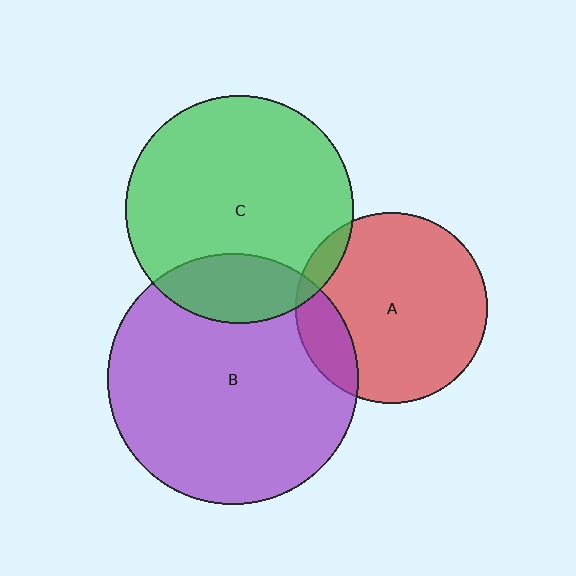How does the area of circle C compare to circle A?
Approximately 1.4 times.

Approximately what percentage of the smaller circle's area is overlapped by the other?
Approximately 5%.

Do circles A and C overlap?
Yes.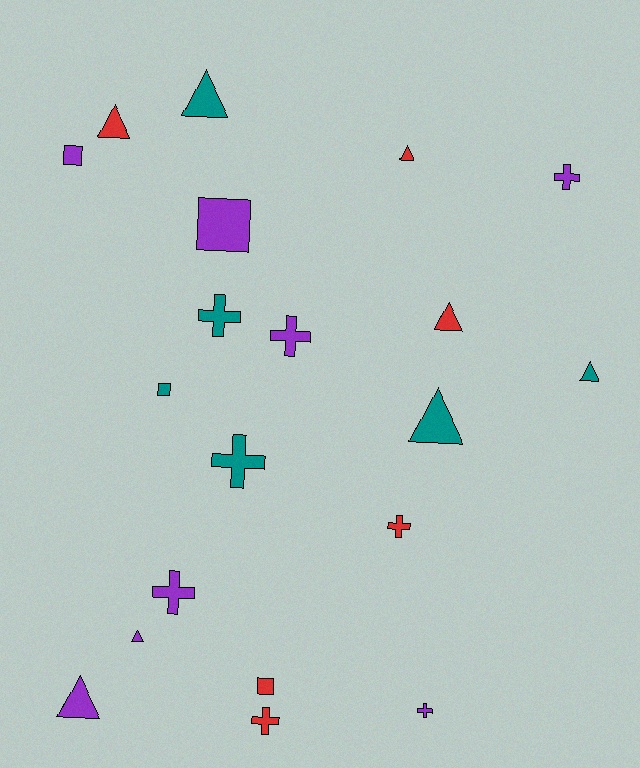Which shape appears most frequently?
Cross, with 8 objects.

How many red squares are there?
There is 1 red square.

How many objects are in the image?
There are 20 objects.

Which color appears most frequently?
Purple, with 8 objects.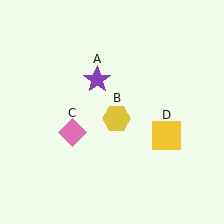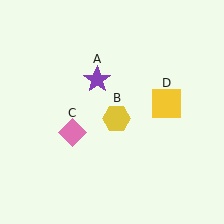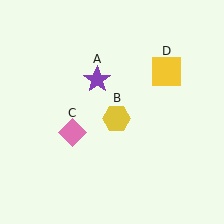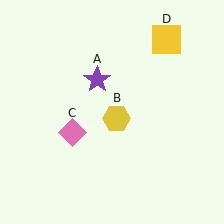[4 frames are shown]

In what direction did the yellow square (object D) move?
The yellow square (object D) moved up.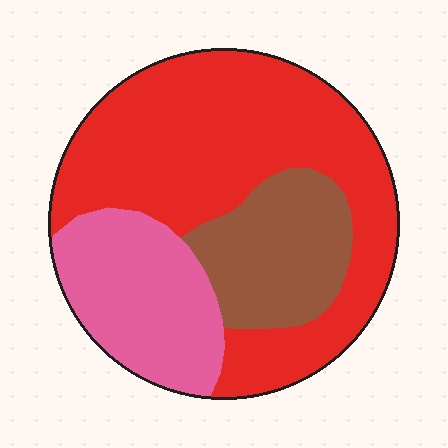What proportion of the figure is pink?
Pink covers 23% of the figure.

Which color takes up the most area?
Red, at roughly 55%.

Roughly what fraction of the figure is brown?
Brown covers 20% of the figure.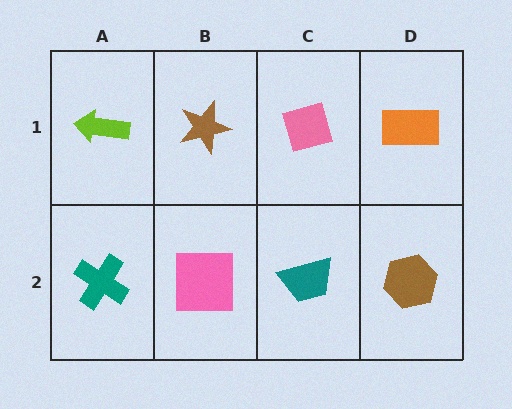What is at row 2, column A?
A teal cross.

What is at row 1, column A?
A lime arrow.